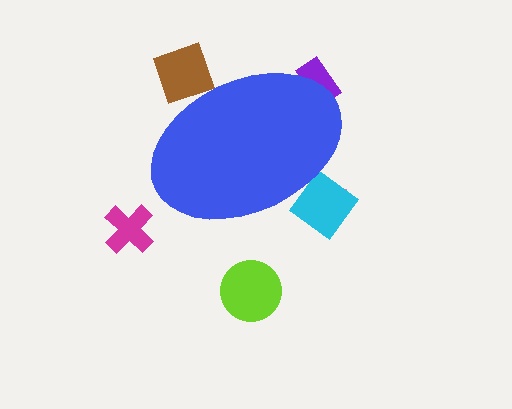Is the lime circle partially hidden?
No, the lime circle is fully visible.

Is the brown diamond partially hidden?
Yes, the brown diamond is partially hidden behind the blue ellipse.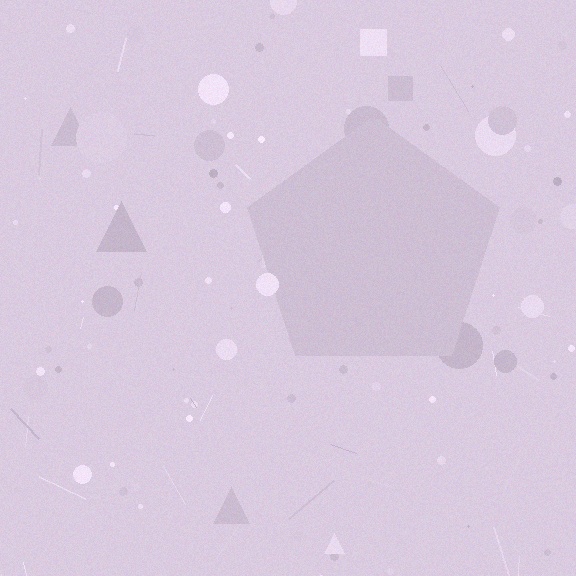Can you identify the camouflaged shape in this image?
The camouflaged shape is a pentagon.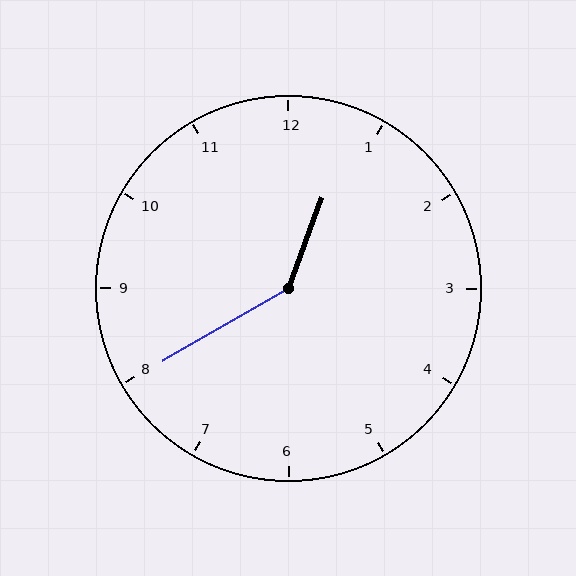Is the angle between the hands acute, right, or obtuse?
It is obtuse.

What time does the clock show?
12:40.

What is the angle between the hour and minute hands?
Approximately 140 degrees.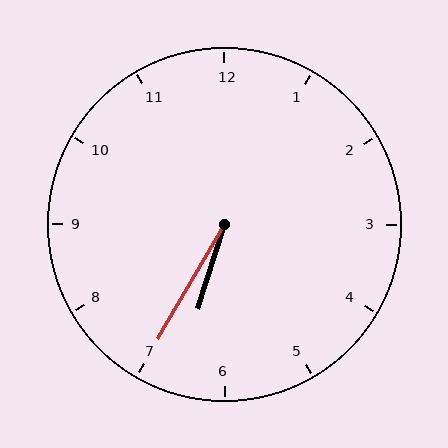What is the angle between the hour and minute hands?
Approximately 12 degrees.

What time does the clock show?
6:35.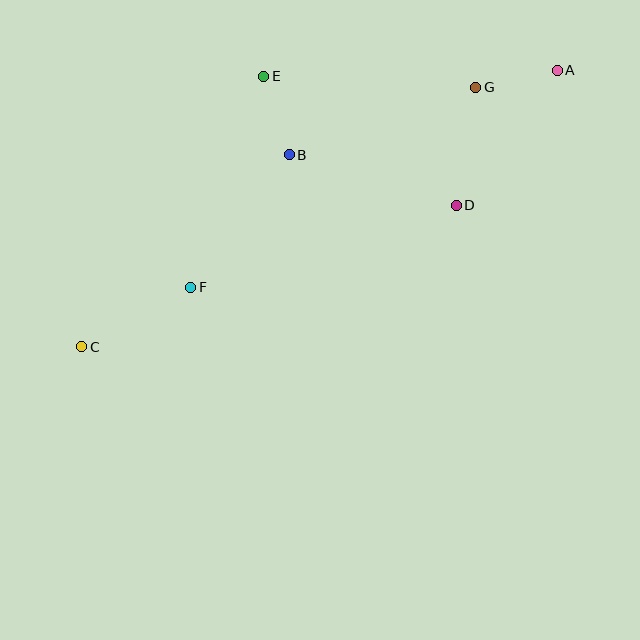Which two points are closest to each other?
Points B and E are closest to each other.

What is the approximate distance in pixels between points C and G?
The distance between C and G is approximately 472 pixels.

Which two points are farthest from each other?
Points A and C are farthest from each other.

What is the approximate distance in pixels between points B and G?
The distance between B and G is approximately 198 pixels.